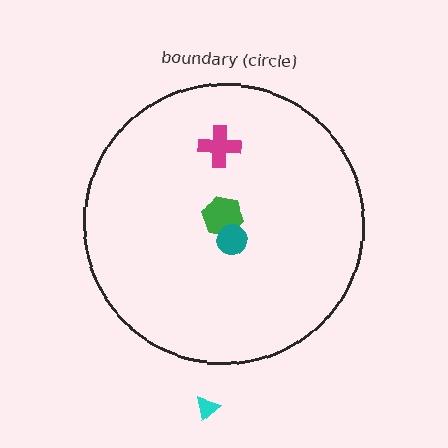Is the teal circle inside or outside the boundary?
Inside.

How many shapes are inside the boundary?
3 inside, 1 outside.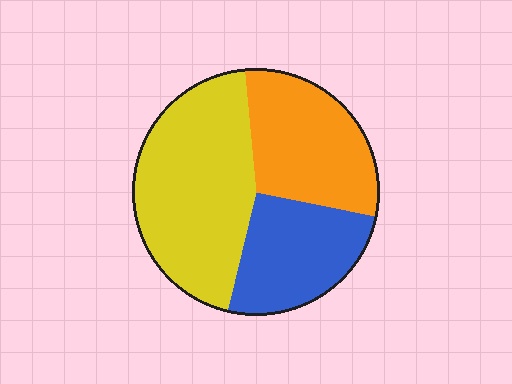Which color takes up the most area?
Yellow, at roughly 45%.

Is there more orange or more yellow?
Yellow.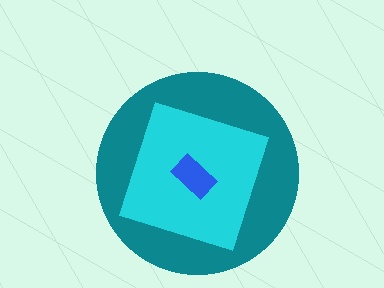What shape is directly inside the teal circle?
The cyan diamond.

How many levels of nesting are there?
3.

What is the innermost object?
The blue rectangle.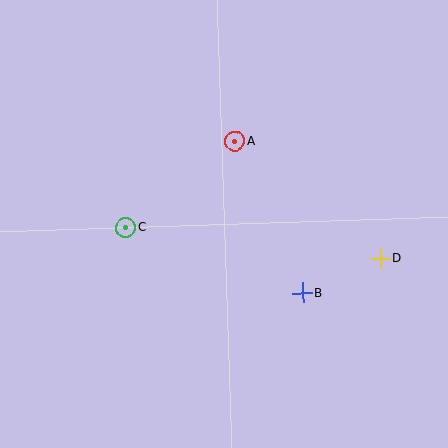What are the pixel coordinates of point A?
Point A is at (235, 141).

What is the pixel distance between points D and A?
The distance between D and A is 187 pixels.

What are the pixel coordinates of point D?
Point D is at (381, 258).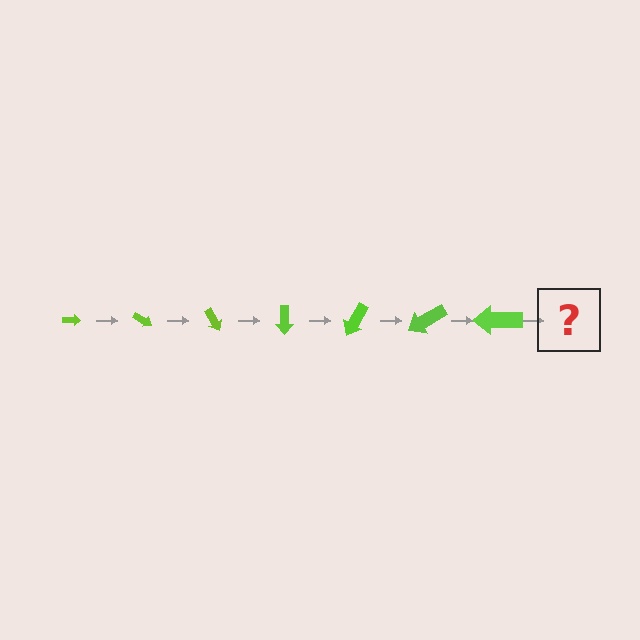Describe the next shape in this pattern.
It should be an arrow, larger than the previous one and rotated 210 degrees from the start.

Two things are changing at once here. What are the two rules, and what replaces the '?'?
The two rules are that the arrow grows larger each step and it rotates 30 degrees each step. The '?' should be an arrow, larger than the previous one and rotated 210 degrees from the start.